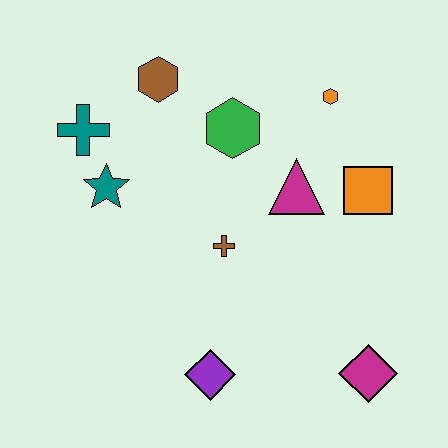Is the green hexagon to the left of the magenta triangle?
Yes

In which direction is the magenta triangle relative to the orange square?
The magenta triangle is to the left of the orange square.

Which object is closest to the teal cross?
The teal star is closest to the teal cross.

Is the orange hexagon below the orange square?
No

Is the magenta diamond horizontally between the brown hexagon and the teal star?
No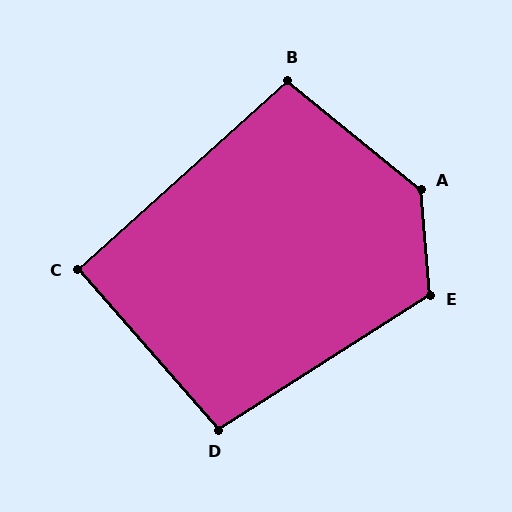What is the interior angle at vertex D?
Approximately 99 degrees (obtuse).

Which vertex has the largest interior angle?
A, at approximately 134 degrees.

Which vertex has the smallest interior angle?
C, at approximately 91 degrees.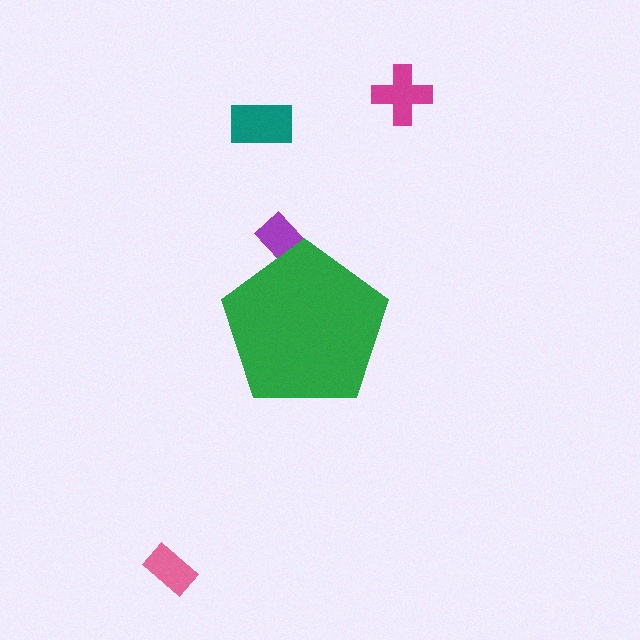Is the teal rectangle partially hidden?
No, the teal rectangle is fully visible.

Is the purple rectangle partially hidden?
Yes, the purple rectangle is partially hidden behind the green pentagon.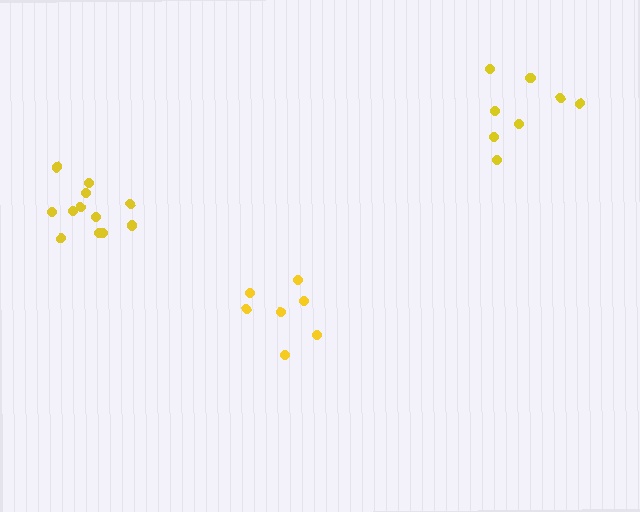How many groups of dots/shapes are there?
There are 3 groups.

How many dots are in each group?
Group 1: 7 dots, Group 2: 8 dots, Group 3: 12 dots (27 total).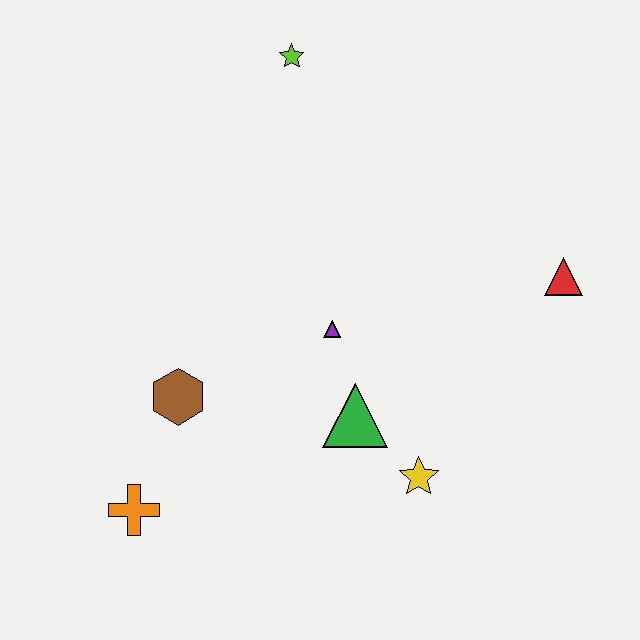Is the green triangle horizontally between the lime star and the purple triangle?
No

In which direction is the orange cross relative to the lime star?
The orange cross is below the lime star.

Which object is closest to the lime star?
The purple triangle is closest to the lime star.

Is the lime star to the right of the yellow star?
No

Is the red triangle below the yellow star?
No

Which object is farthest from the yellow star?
The lime star is farthest from the yellow star.